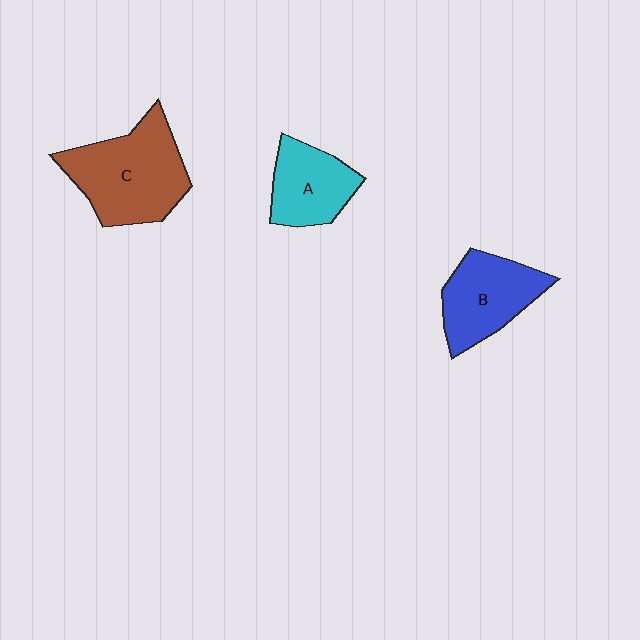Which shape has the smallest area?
Shape A (cyan).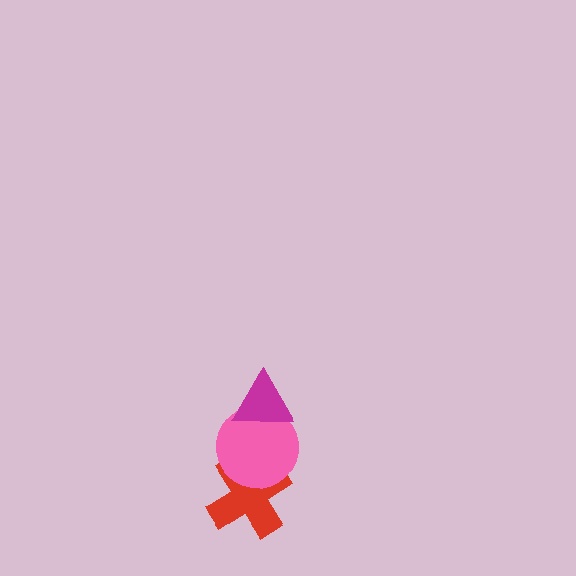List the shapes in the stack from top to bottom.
From top to bottom: the magenta triangle, the pink circle, the red cross.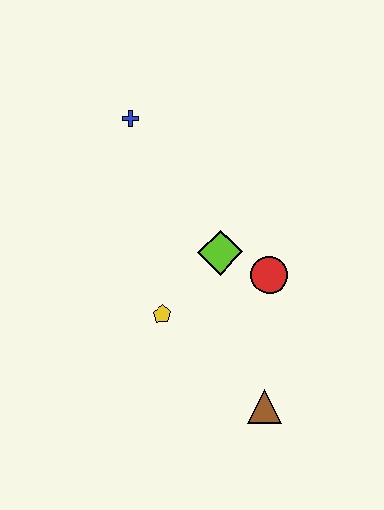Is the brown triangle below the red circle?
Yes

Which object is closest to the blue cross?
The lime diamond is closest to the blue cross.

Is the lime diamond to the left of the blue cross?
No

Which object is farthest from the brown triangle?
The blue cross is farthest from the brown triangle.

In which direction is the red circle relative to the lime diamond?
The red circle is to the right of the lime diamond.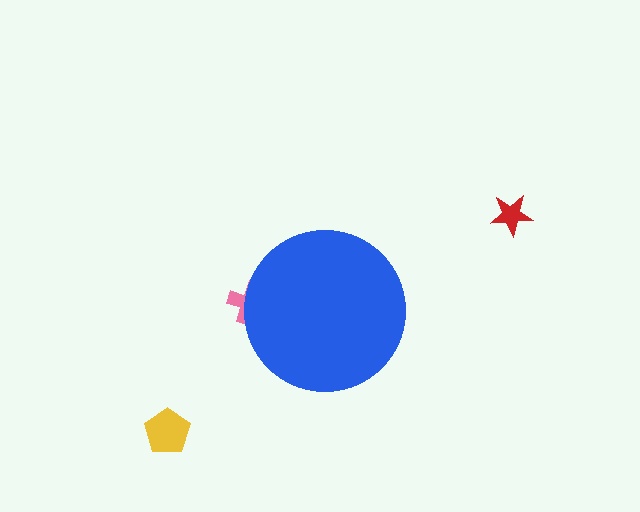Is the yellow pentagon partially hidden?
No, the yellow pentagon is fully visible.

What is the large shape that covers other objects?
A blue circle.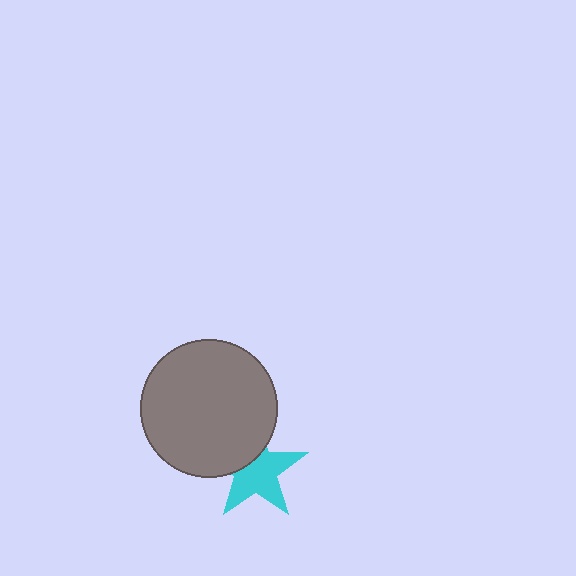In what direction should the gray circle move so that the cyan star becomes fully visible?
The gray circle should move toward the upper-left. That is the shortest direction to clear the overlap and leave the cyan star fully visible.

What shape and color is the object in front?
The object in front is a gray circle.